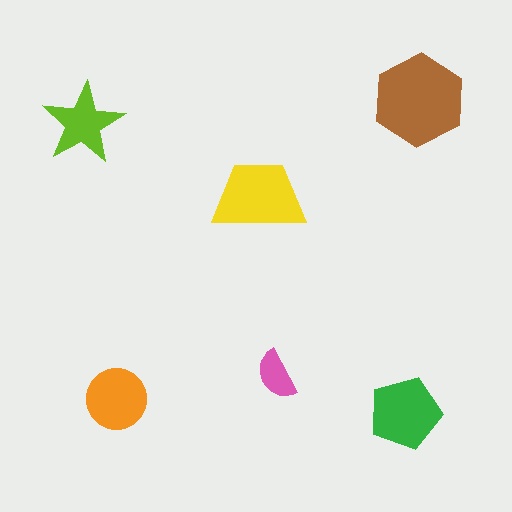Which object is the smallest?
The pink semicircle.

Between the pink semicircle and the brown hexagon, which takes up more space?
The brown hexagon.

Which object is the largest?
The brown hexagon.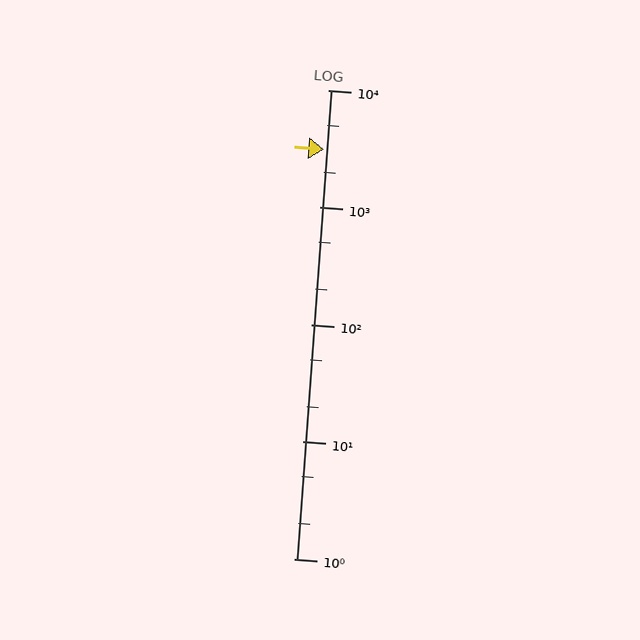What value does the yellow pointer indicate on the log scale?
The pointer indicates approximately 3100.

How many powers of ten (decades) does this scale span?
The scale spans 4 decades, from 1 to 10000.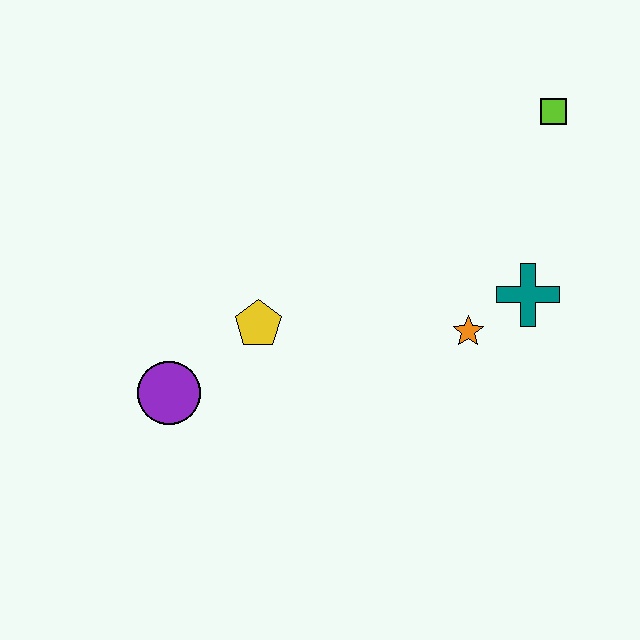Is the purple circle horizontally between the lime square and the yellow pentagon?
No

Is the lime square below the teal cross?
No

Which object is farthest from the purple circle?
The lime square is farthest from the purple circle.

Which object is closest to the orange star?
The teal cross is closest to the orange star.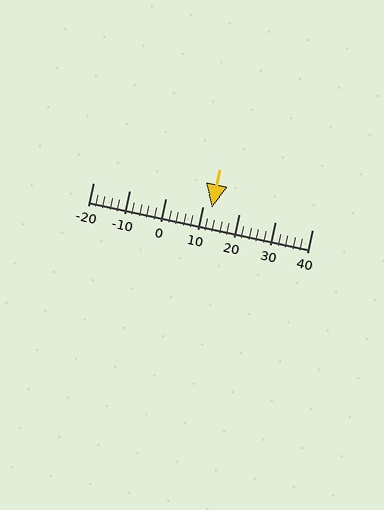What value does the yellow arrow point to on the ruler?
The yellow arrow points to approximately 12.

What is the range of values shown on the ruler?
The ruler shows values from -20 to 40.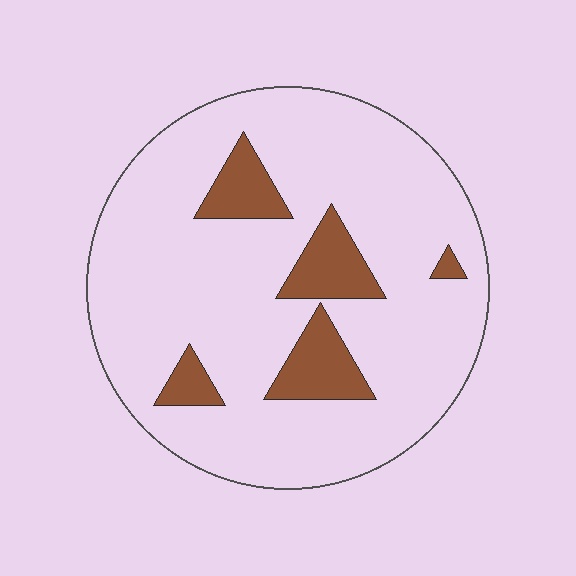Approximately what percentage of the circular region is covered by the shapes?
Approximately 15%.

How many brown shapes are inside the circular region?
5.